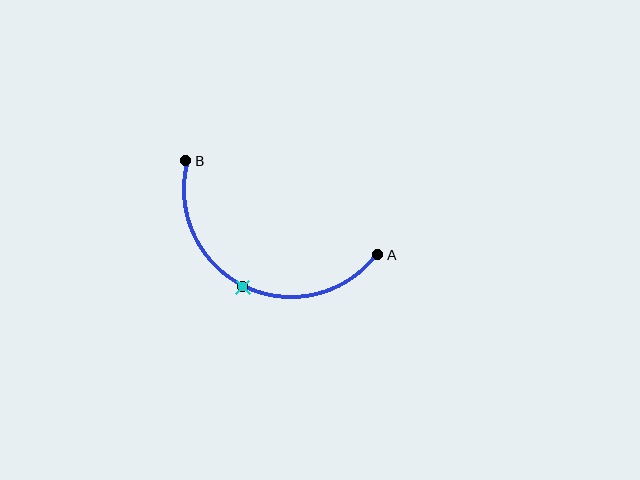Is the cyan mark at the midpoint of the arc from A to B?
Yes. The cyan mark lies on the arc at equal arc-length from both A and B — it is the arc midpoint.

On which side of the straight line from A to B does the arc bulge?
The arc bulges below the straight line connecting A and B.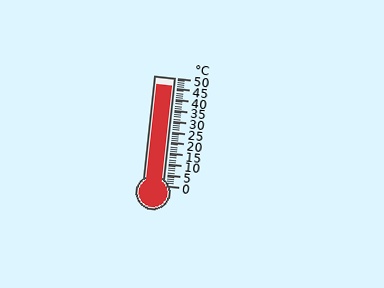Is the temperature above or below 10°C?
The temperature is above 10°C.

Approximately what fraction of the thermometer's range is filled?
The thermometer is filled to approximately 90% of its range.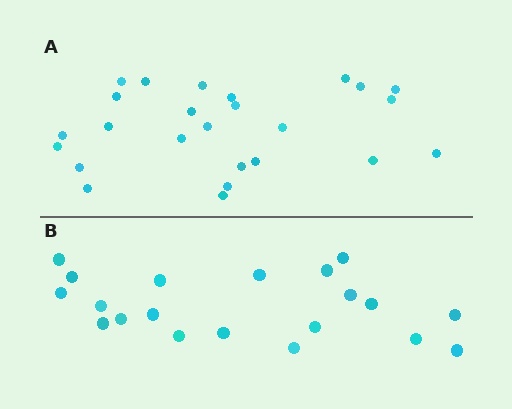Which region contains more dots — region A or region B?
Region A (the top region) has more dots.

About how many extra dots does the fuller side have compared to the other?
Region A has about 5 more dots than region B.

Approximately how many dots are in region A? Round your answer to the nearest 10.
About 20 dots. (The exact count is 25, which rounds to 20.)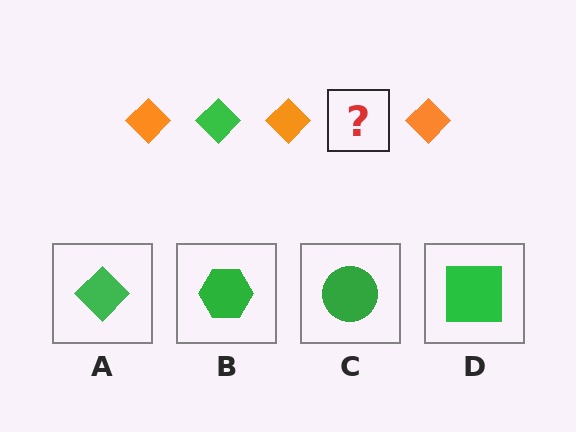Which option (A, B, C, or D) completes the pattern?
A.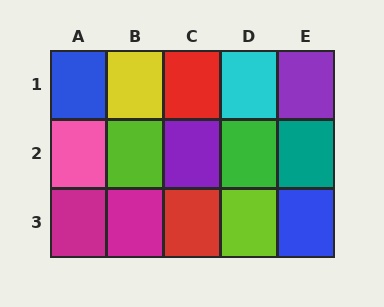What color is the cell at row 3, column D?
Lime.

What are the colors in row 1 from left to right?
Blue, yellow, red, cyan, purple.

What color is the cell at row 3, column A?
Magenta.